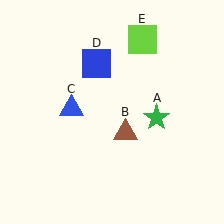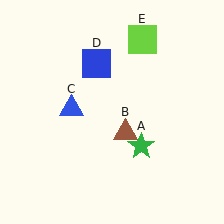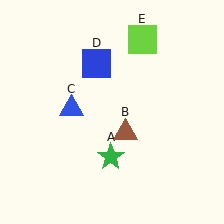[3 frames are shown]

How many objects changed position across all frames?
1 object changed position: green star (object A).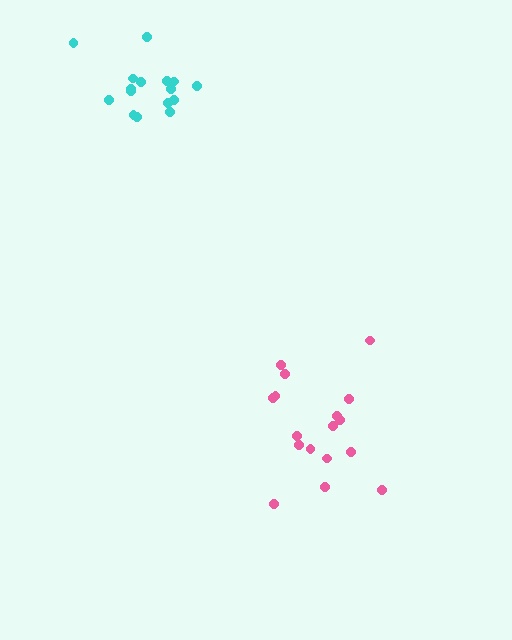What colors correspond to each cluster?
The clusters are colored: pink, cyan.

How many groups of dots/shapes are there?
There are 2 groups.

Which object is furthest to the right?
The pink cluster is rightmost.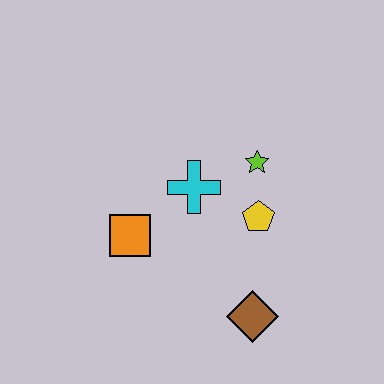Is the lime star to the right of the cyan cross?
Yes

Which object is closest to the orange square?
The cyan cross is closest to the orange square.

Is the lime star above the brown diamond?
Yes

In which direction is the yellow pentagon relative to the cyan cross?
The yellow pentagon is to the right of the cyan cross.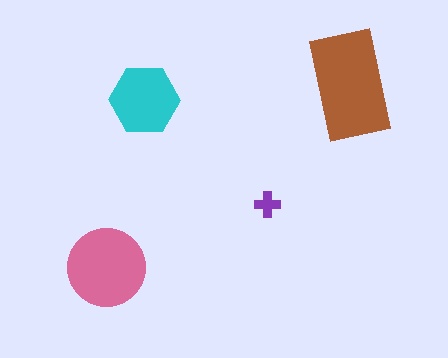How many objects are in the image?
There are 4 objects in the image.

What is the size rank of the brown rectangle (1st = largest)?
1st.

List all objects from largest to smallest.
The brown rectangle, the pink circle, the cyan hexagon, the purple cross.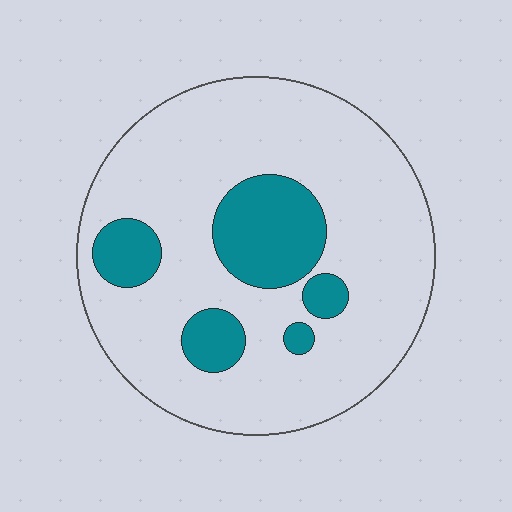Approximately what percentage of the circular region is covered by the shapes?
Approximately 20%.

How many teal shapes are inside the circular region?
5.